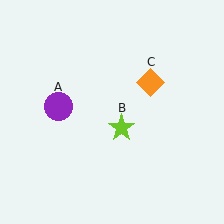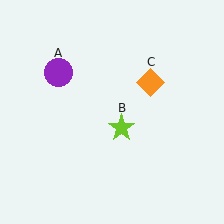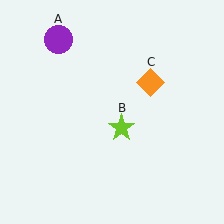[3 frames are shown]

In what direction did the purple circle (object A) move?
The purple circle (object A) moved up.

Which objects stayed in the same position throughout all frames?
Lime star (object B) and orange diamond (object C) remained stationary.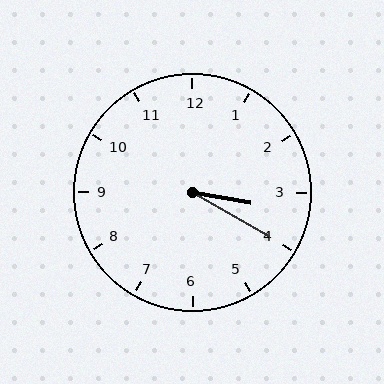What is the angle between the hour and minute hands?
Approximately 20 degrees.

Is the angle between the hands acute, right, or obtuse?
It is acute.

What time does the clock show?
3:20.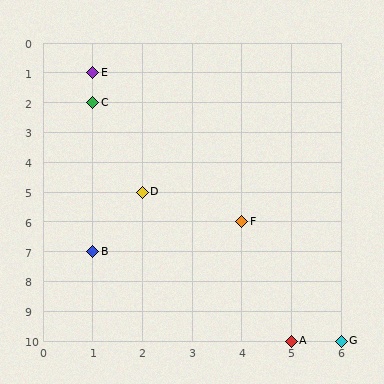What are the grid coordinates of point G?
Point G is at grid coordinates (6, 10).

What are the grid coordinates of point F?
Point F is at grid coordinates (4, 6).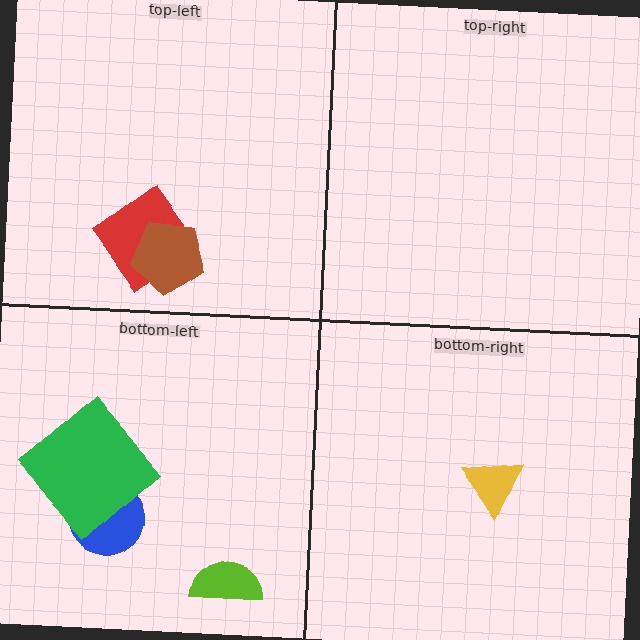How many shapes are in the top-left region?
2.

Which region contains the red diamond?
The top-left region.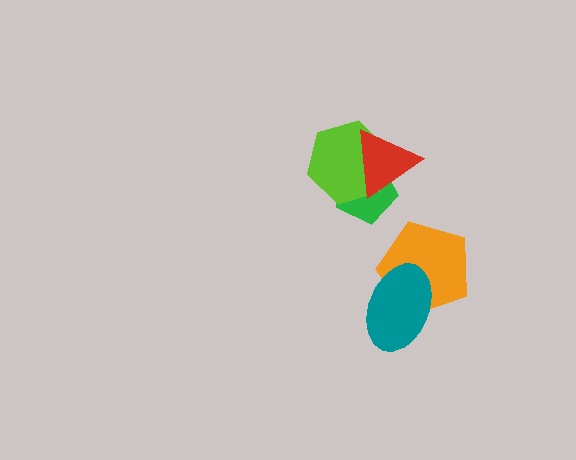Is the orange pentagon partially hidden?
Yes, it is partially covered by another shape.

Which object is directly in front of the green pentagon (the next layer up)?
The lime hexagon is directly in front of the green pentagon.